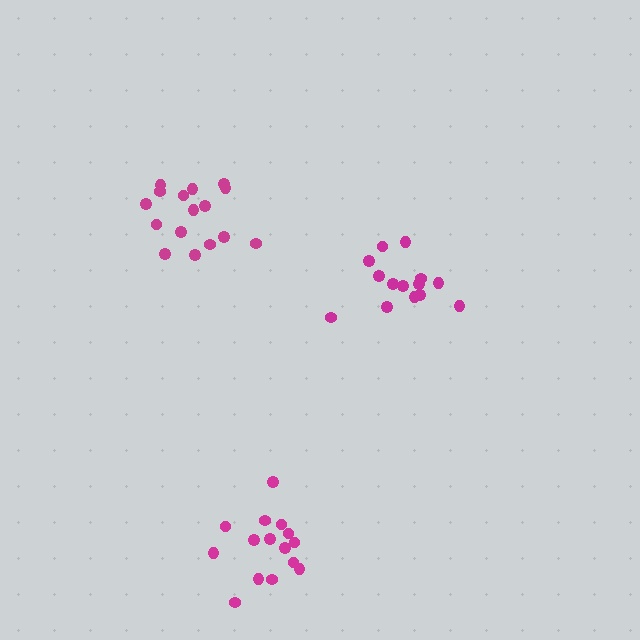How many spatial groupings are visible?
There are 3 spatial groupings.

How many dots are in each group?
Group 1: 14 dots, Group 2: 15 dots, Group 3: 16 dots (45 total).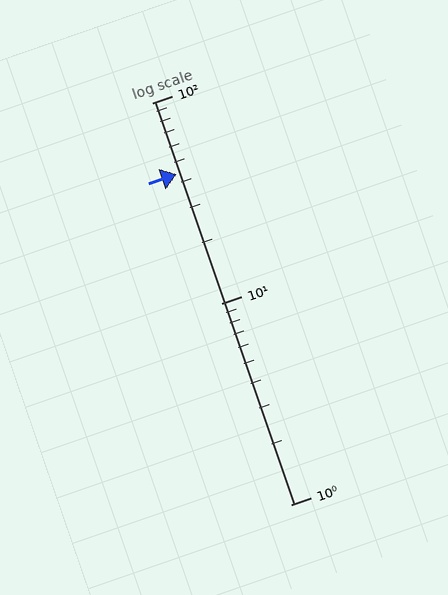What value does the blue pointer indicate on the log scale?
The pointer indicates approximately 44.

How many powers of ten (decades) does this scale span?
The scale spans 2 decades, from 1 to 100.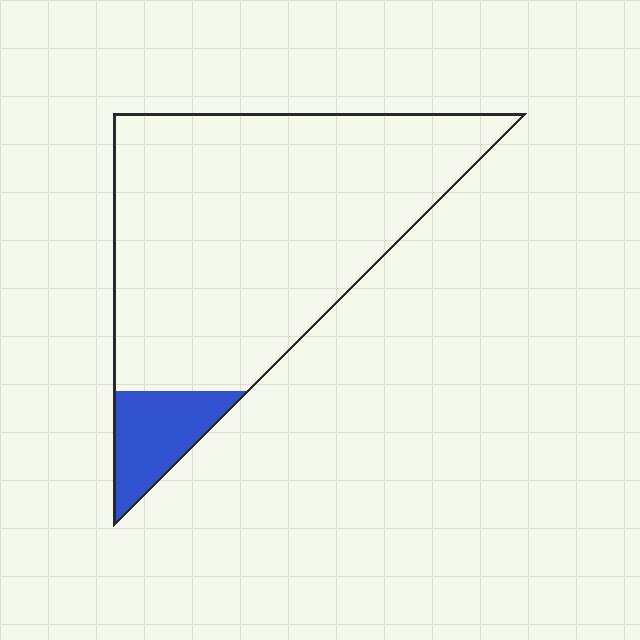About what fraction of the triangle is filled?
About one tenth (1/10).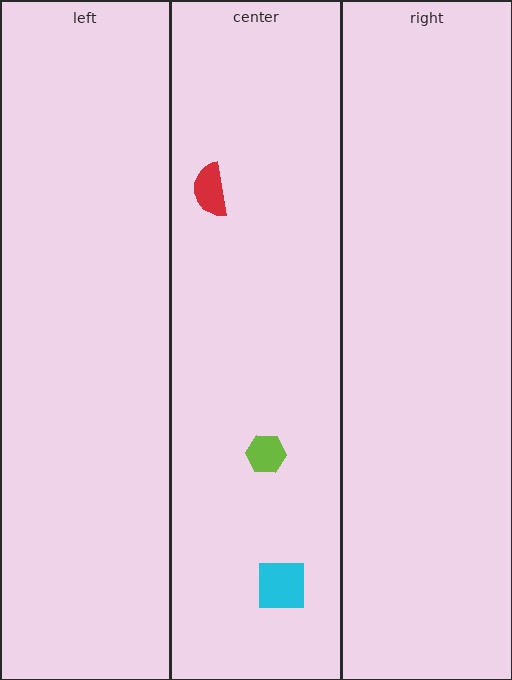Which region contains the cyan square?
The center region.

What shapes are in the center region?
The red semicircle, the lime hexagon, the cyan square.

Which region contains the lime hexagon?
The center region.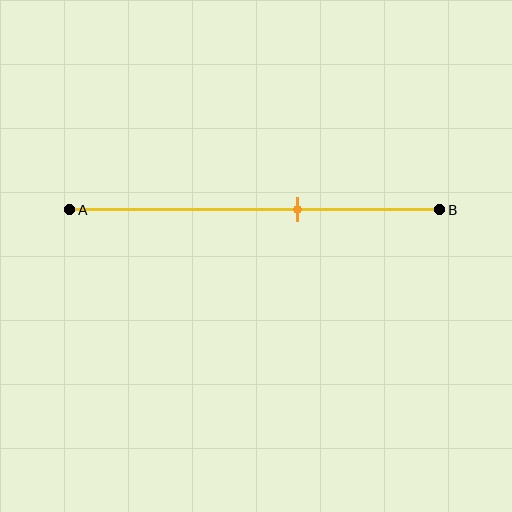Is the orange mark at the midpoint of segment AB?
No, the mark is at about 60% from A, not at the 50% midpoint.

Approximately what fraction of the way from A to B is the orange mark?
The orange mark is approximately 60% of the way from A to B.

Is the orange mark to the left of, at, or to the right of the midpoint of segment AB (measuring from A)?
The orange mark is to the right of the midpoint of segment AB.